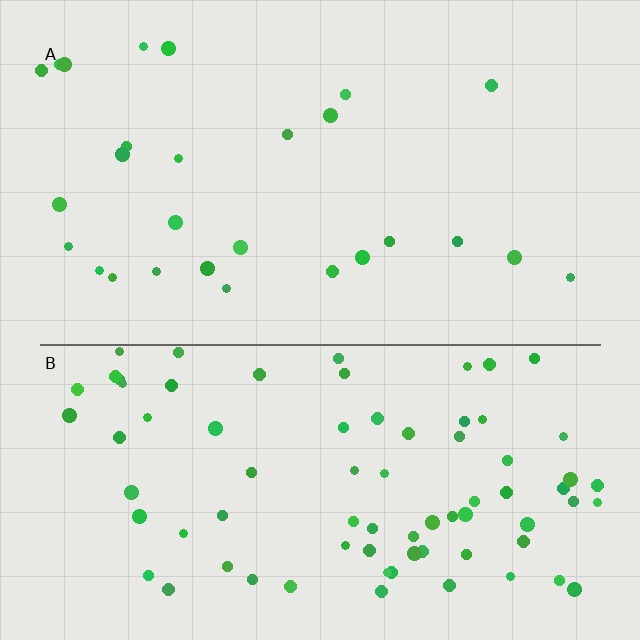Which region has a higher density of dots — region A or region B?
B (the bottom).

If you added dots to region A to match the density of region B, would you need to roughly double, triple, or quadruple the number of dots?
Approximately triple.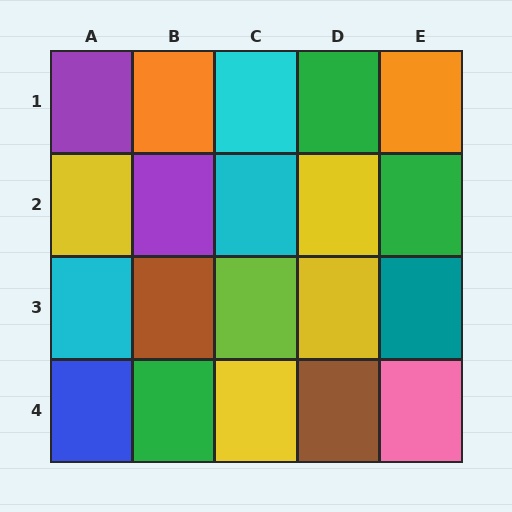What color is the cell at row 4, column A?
Blue.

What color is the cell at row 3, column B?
Brown.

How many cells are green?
3 cells are green.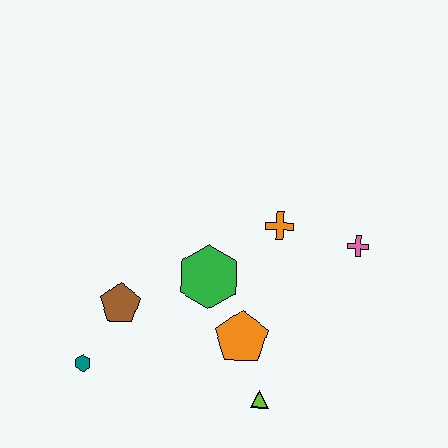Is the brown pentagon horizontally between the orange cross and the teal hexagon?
Yes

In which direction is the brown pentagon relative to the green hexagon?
The brown pentagon is to the left of the green hexagon.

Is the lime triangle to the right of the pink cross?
No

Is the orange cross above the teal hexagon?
Yes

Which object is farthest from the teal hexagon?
The pink cross is farthest from the teal hexagon.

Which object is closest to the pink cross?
The orange cross is closest to the pink cross.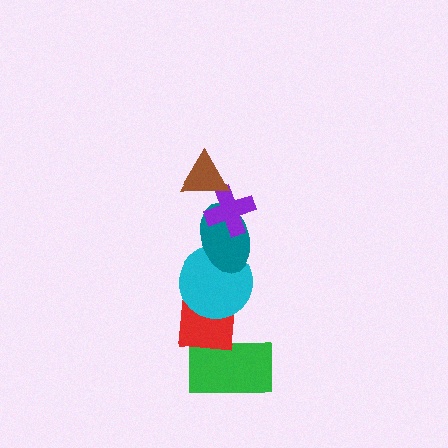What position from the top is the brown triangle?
The brown triangle is 1st from the top.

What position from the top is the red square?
The red square is 5th from the top.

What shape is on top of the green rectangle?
The red square is on top of the green rectangle.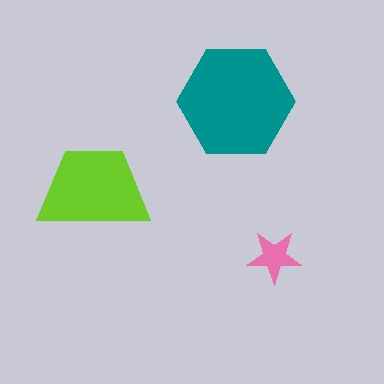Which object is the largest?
The teal hexagon.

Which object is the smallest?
The pink star.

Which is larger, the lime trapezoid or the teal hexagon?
The teal hexagon.